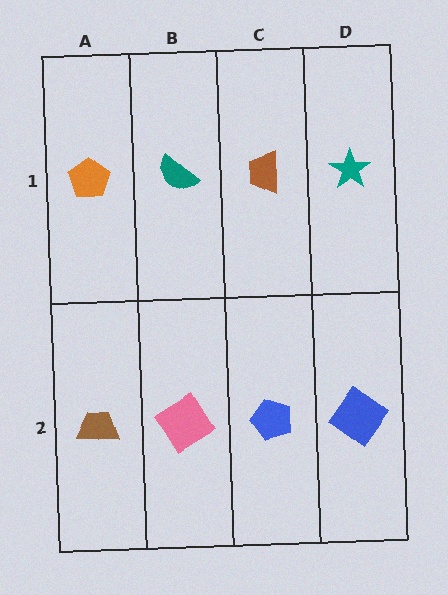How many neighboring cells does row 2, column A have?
2.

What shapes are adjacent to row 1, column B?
A pink diamond (row 2, column B), an orange pentagon (row 1, column A), a brown trapezoid (row 1, column C).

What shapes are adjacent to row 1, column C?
A blue pentagon (row 2, column C), a teal semicircle (row 1, column B), a teal star (row 1, column D).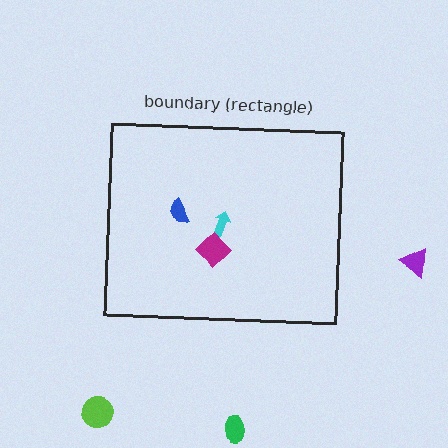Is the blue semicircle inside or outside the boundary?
Inside.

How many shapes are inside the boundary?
3 inside, 3 outside.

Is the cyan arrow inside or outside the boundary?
Inside.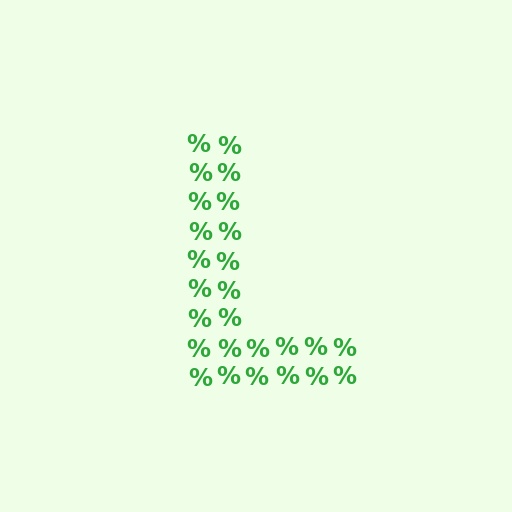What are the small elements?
The small elements are percent signs.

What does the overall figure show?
The overall figure shows the letter L.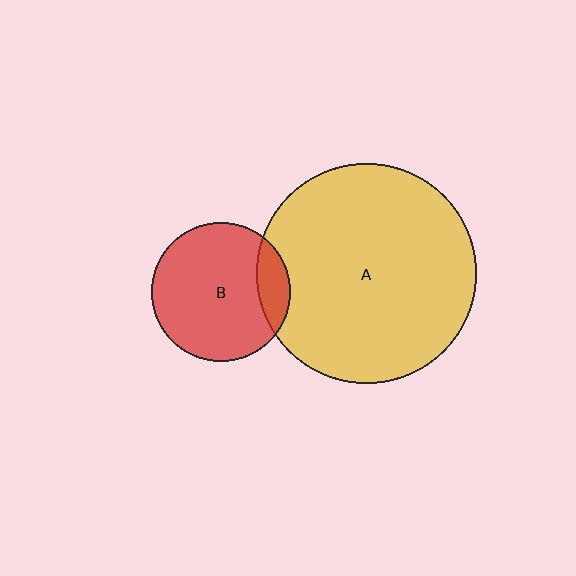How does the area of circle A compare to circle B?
Approximately 2.5 times.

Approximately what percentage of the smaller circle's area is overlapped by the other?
Approximately 15%.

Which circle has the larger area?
Circle A (yellow).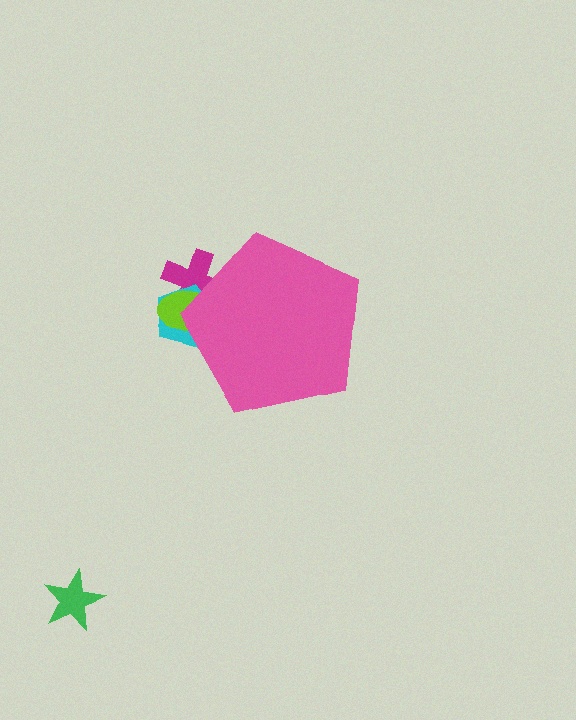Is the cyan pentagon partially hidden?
Yes, the cyan pentagon is partially hidden behind the pink pentagon.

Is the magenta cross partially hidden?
Yes, the magenta cross is partially hidden behind the pink pentagon.